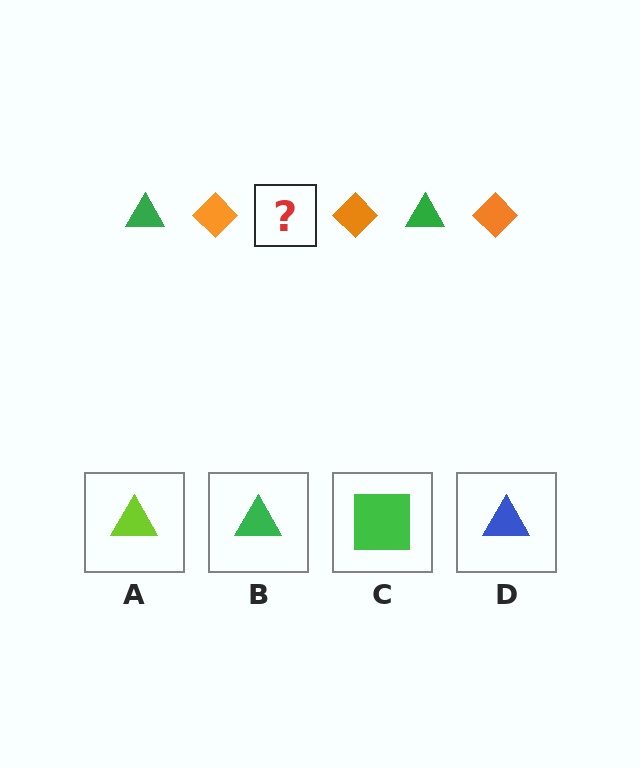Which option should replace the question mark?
Option B.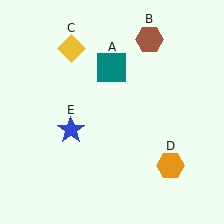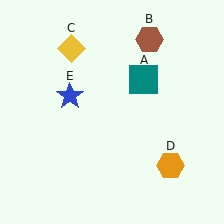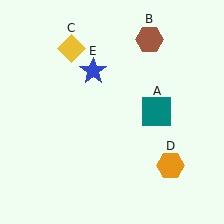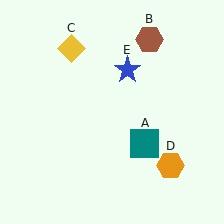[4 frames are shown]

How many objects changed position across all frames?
2 objects changed position: teal square (object A), blue star (object E).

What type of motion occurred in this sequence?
The teal square (object A), blue star (object E) rotated clockwise around the center of the scene.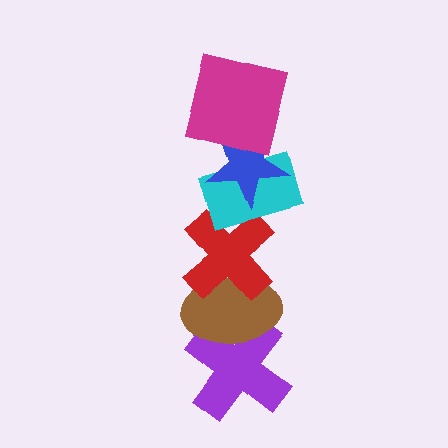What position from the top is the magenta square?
The magenta square is 1st from the top.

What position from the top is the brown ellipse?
The brown ellipse is 5th from the top.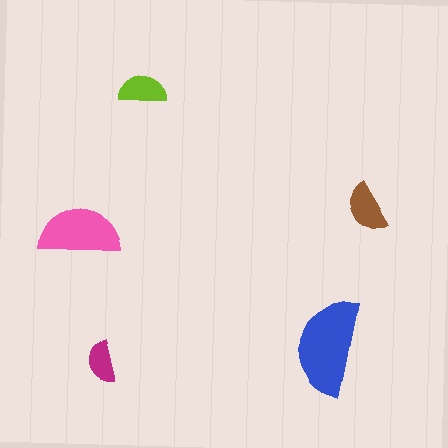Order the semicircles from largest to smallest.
the blue one, the pink one, the brown one, the lime one, the magenta one.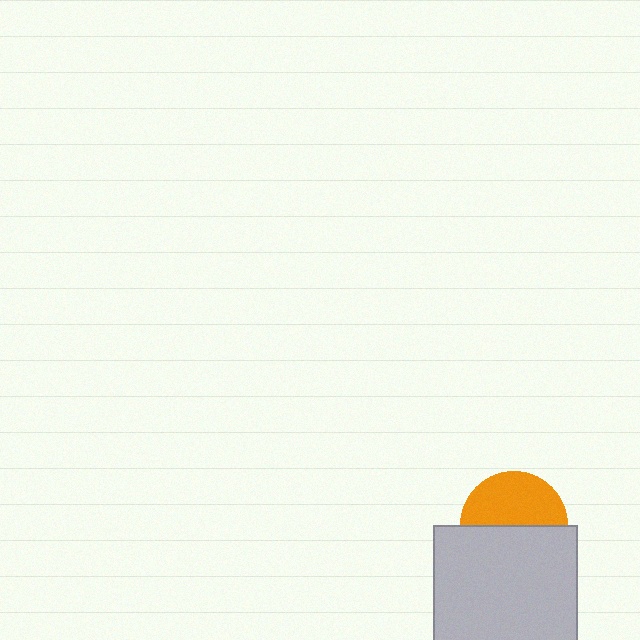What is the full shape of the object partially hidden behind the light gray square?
The partially hidden object is an orange circle.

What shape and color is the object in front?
The object in front is a light gray square.